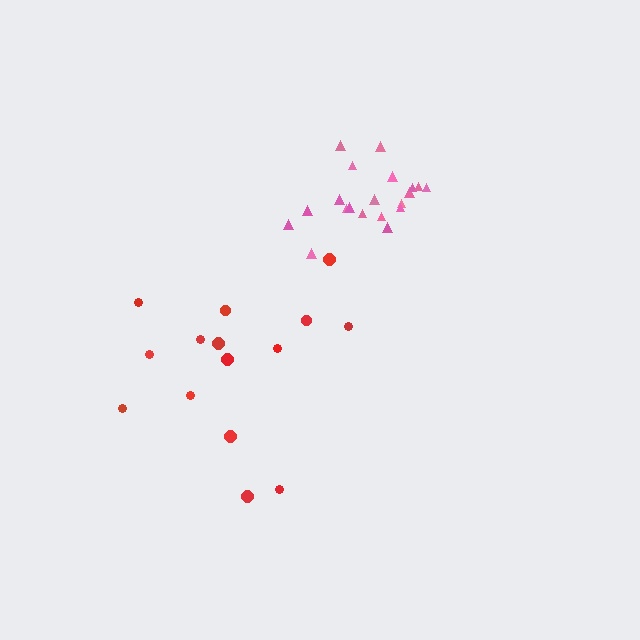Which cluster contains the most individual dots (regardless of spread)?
Pink (20).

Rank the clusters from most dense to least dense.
pink, red.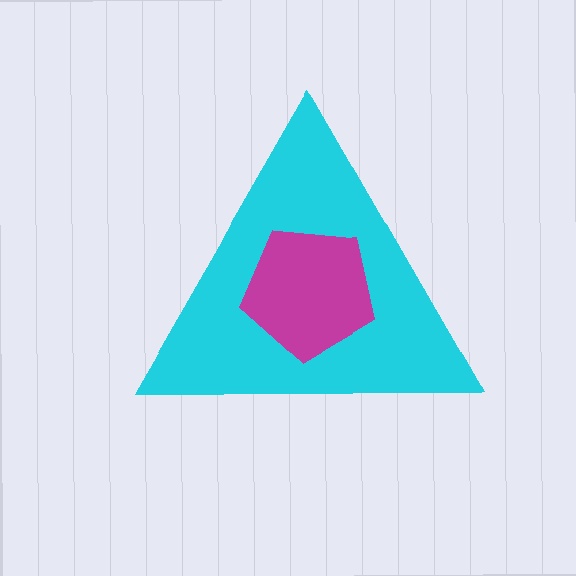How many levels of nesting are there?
2.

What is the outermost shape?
The cyan triangle.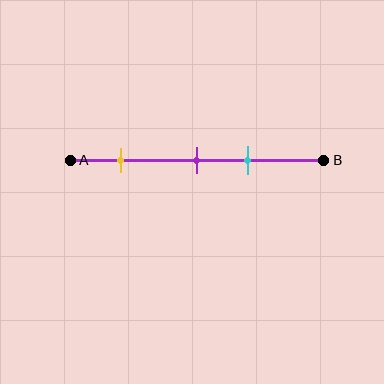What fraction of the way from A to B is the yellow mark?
The yellow mark is approximately 20% (0.2) of the way from A to B.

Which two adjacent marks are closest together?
The purple and cyan marks are the closest adjacent pair.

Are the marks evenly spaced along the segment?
No, the marks are not evenly spaced.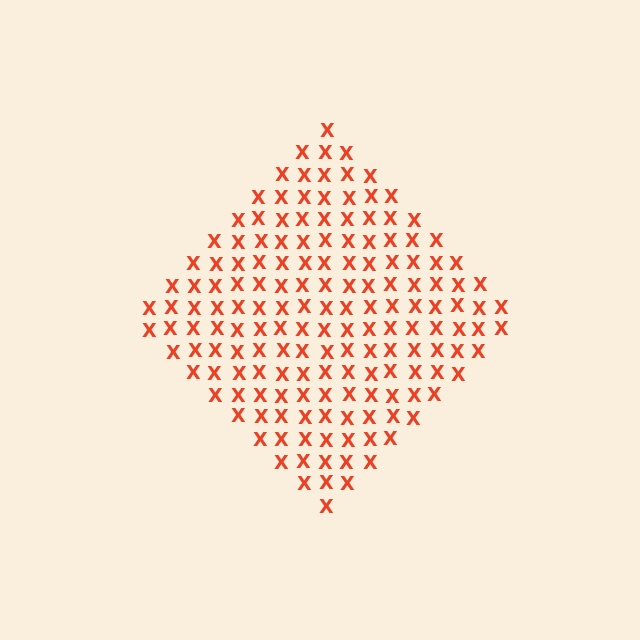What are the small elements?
The small elements are letter X's.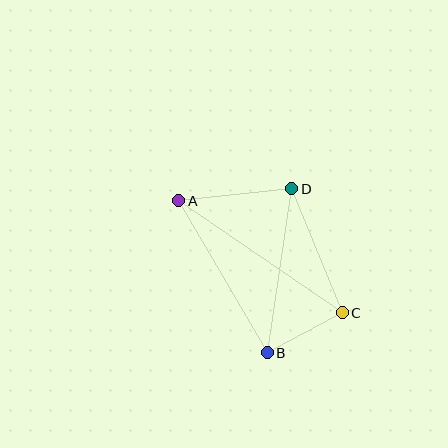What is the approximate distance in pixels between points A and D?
The distance between A and D is approximately 114 pixels.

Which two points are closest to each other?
Points B and C are closest to each other.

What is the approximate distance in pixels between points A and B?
The distance between A and B is approximately 176 pixels.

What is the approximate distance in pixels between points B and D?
The distance between B and D is approximately 166 pixels.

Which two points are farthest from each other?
Points A and C are farthest from each other.